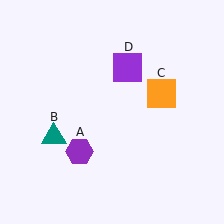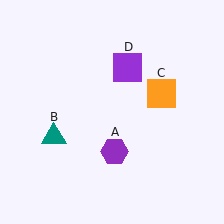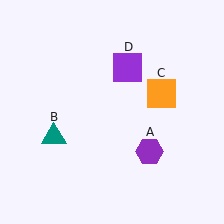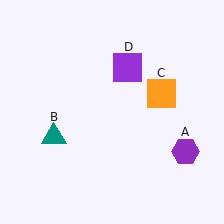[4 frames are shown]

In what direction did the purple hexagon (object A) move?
The purple hexagon (object A) moved right.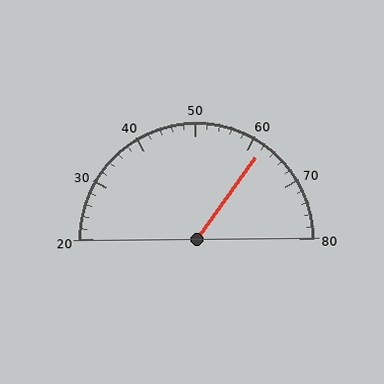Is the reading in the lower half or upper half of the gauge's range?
The reading is in the upper half of the range (20 to 80).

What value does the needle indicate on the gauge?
The needle indicates approximately 62.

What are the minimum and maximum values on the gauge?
The gauge ranges from 20 to 80.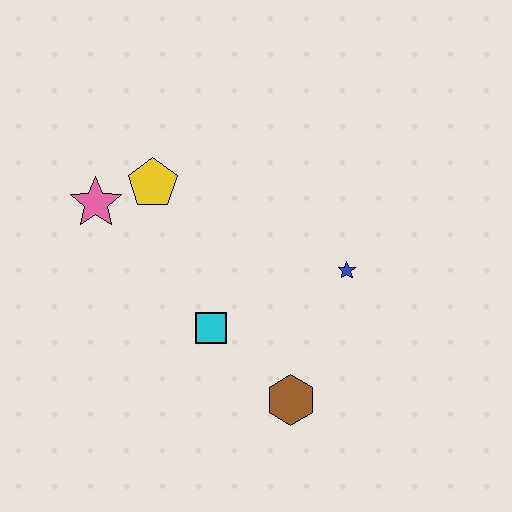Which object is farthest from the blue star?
The pink star is farthest from the blue star.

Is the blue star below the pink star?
Yes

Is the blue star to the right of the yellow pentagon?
Yes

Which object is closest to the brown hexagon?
The cyan square is closest to the brown hexagon.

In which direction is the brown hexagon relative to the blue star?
The brown hexagon is below the blue star.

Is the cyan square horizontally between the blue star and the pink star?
Yes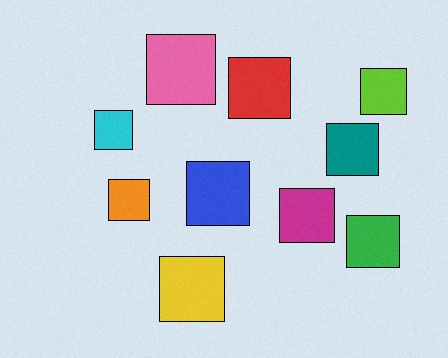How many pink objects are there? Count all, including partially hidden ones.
There is 1 pink object.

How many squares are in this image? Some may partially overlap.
There are 10 squares.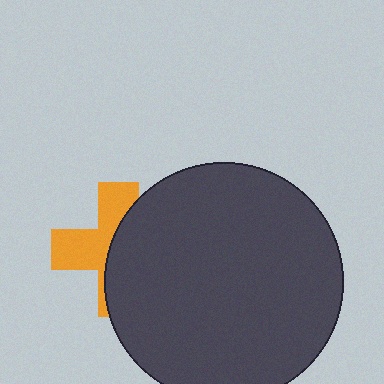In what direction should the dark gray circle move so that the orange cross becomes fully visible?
The dark gray circle should move right. That is the shortest direction to clear the overlap and leave the orange cross fully visible.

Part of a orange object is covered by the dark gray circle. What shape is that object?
It is a cross.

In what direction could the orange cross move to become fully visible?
The orange cross could move left. That would shift it out from behind the dark gray circle entirely.